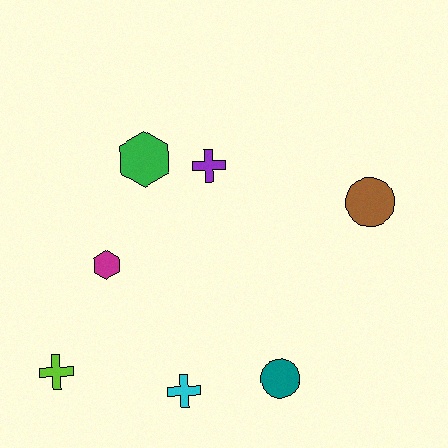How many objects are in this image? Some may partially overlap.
There are 7 objects.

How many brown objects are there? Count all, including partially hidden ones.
There is 1 brown object.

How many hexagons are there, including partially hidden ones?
There are 2 hexagons.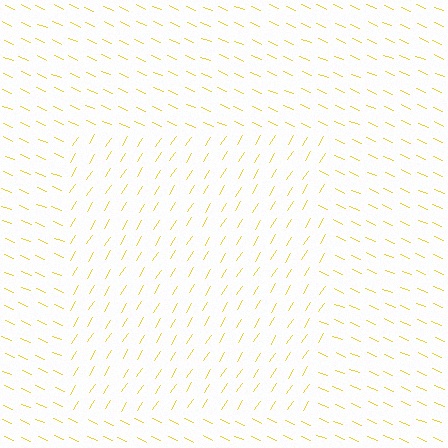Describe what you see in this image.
The image is filled with small yellow line segments. A rectangle region in the image has lines oriented differently from the surrounding lines, creating a visible texture boundary.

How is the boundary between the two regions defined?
The boundary is defined purely by a change in line orientation (approximately 81 degrees difference). All lines are the same color and thickness.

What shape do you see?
I see a rectangle.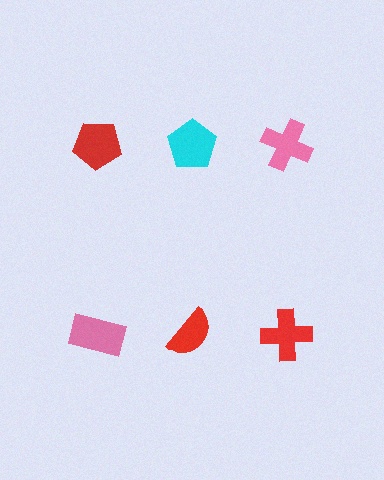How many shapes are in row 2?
3 shapes.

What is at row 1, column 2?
A cyan pentagon.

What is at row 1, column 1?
A red pentagon.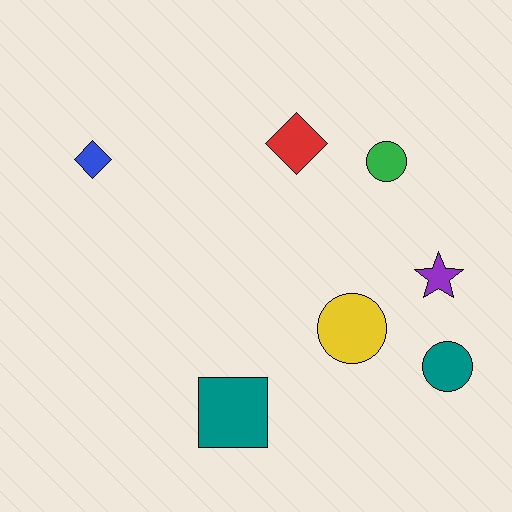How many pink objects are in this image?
There are no pink objects.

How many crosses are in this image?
There are no crosses.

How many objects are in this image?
There are 7 objects.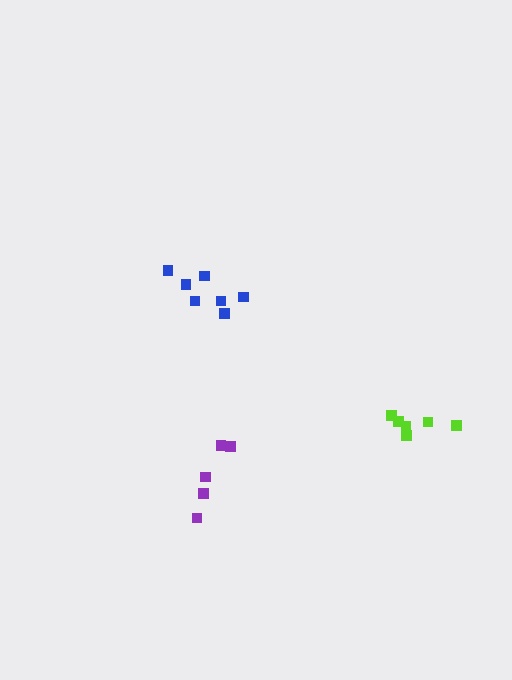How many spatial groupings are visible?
There are 3 spatial groupings.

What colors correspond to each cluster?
The clusters are colored: blue, lime, purple.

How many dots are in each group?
Group 1: 7 dots, Group 2: 6 dots, Group 3: 5 dots (18 total).